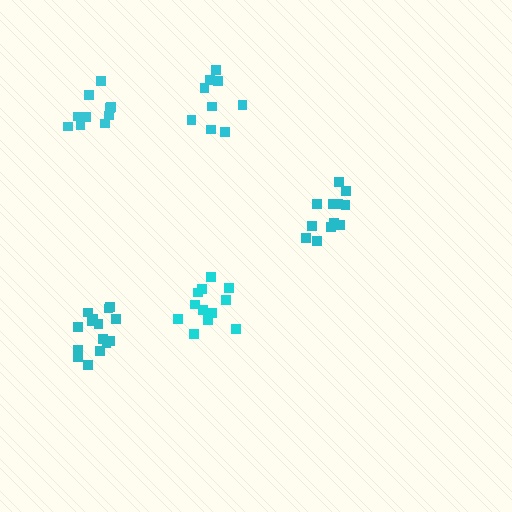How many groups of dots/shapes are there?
There are 5 groups.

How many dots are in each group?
Group 1: 10 dots, Group 2: 9 dots, Group 3: 12 dots, Group 4: 13 dots, Group 5: 15 dots (59 total).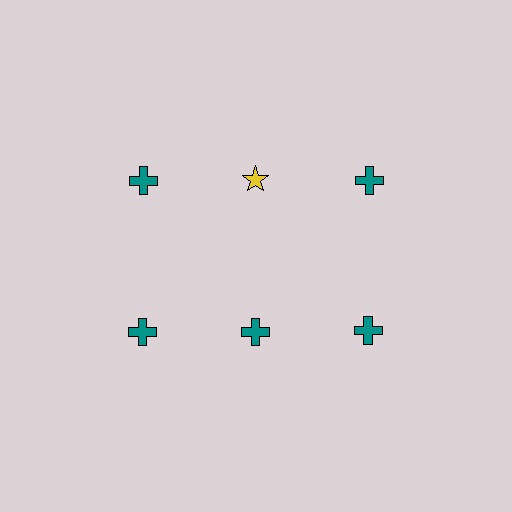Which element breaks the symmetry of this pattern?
The yellow star in the top row, second from left column breaks the symmetry. All other shapes are teal crosses.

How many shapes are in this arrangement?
There are 6 shapes arranged in a grid pattern.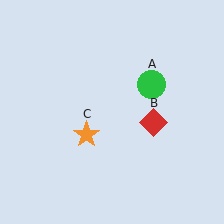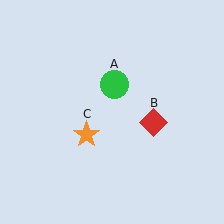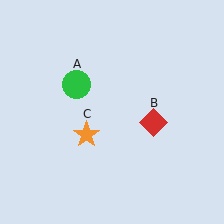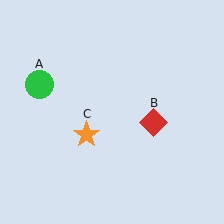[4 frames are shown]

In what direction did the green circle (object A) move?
The green circle (object A) moved left.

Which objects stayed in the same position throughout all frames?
Red diamond (object B) and orange star (object C) remained stationary.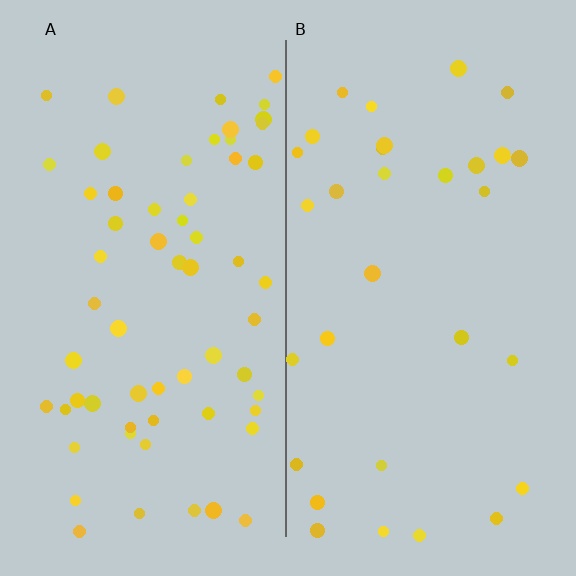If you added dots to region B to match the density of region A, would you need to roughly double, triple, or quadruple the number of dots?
Approximately double.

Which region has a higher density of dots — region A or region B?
A (the left).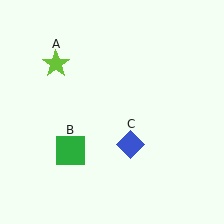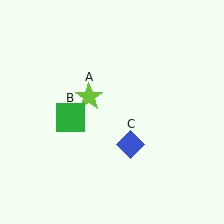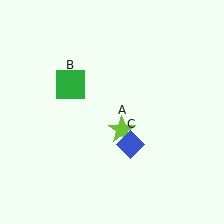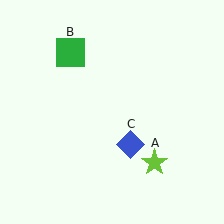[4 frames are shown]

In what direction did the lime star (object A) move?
The lime star (object A) moved down and to the right.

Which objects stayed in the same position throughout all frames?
Blue diamond (object C) remained stationary.